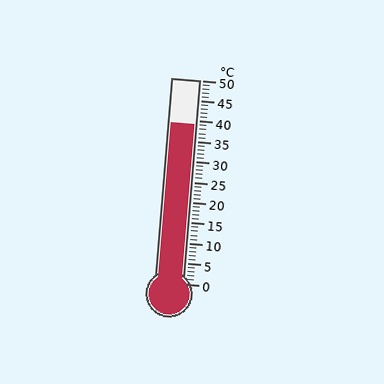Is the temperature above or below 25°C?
The temperature is above 25°C.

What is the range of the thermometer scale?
The thermometer scale ranges from 0°C to 50°C.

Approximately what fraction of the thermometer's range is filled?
The thermometer is filled to approximately 80% of its range.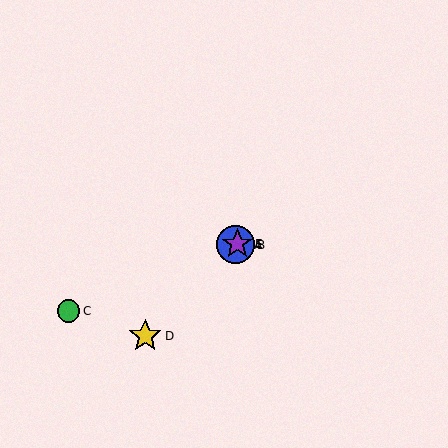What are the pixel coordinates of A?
Object A is at (234, 245).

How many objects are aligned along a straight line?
4 objects (A, B, C, E) are aligned along a straight line.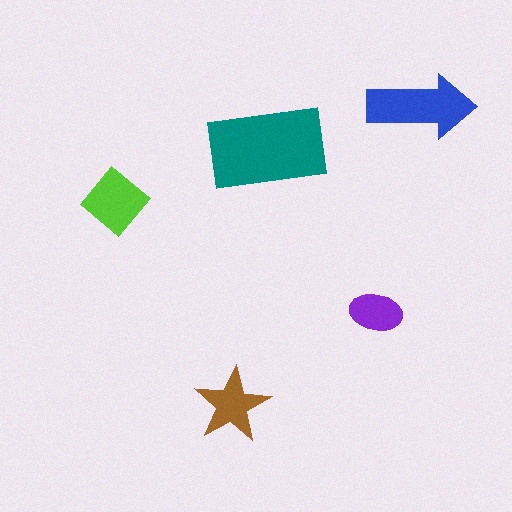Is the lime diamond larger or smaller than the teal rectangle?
Smaller.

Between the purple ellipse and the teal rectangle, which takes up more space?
The teal rectangle.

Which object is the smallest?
The purple ellipse.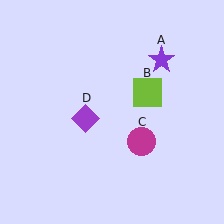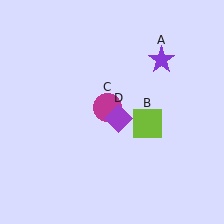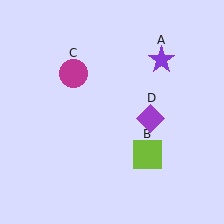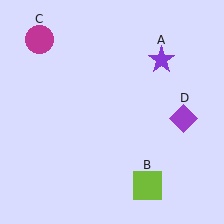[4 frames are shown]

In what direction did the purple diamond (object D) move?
The purple diamond (object D) moved right.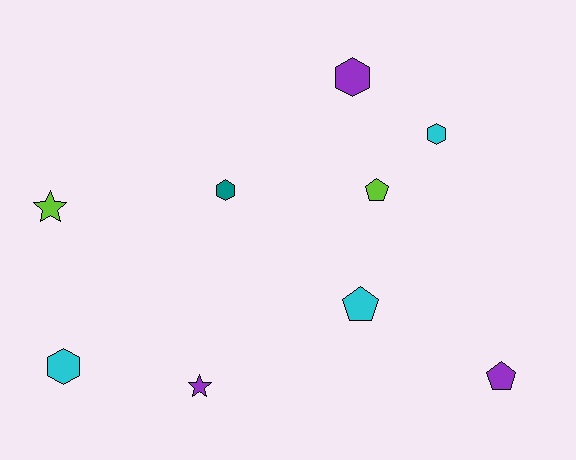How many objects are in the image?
There are 9 objects.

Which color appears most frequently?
Purple, with 3 objects.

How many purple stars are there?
There is 1 purple star.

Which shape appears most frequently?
Hexagon, with 4 objects.